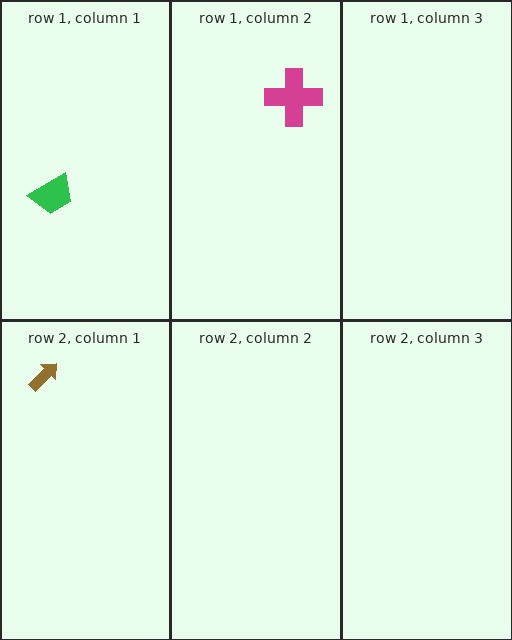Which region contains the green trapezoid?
The row 1, column 1 region.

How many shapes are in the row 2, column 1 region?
1.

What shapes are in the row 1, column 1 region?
The green trapezoid.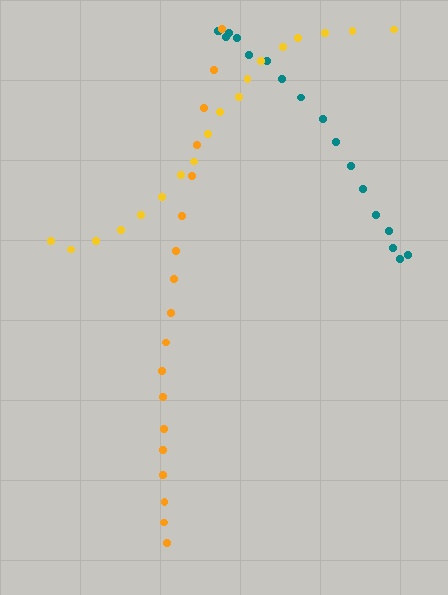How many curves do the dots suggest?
There are 3 distinct paths.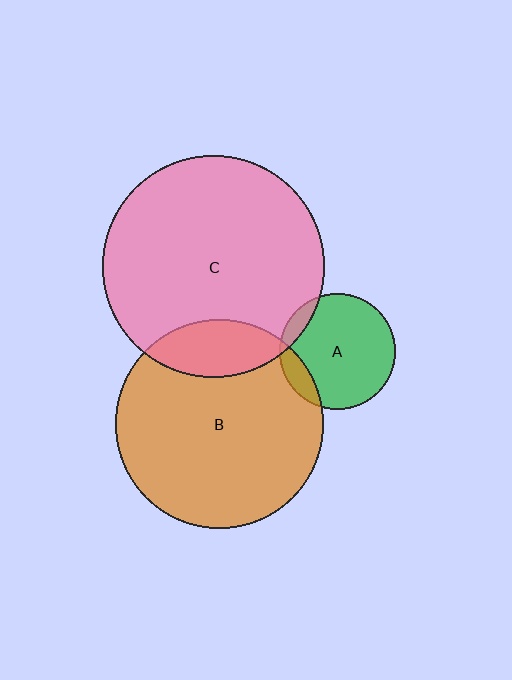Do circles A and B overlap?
Yes.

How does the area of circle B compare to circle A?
Approximately 3.2 times.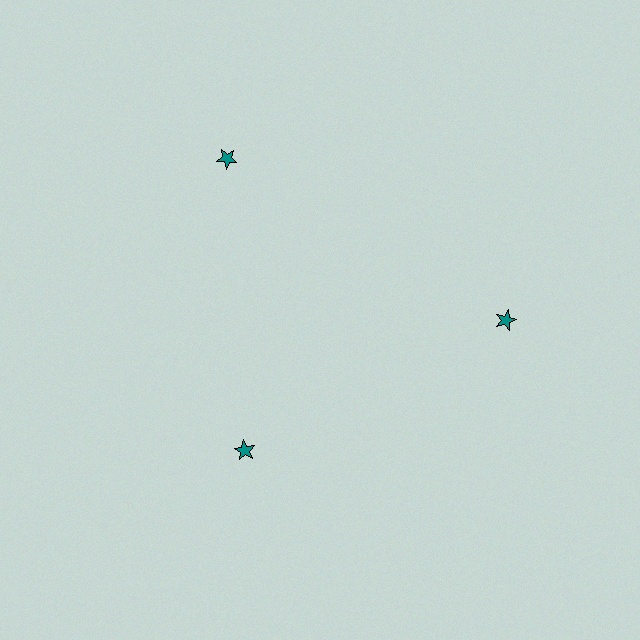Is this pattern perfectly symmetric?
No. The 3 teal stars are arranged in a ring, but one element near the 7 o'clock position is pulled inward toward the center, breaking the 3-fold rotational symmetry.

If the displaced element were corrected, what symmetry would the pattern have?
It would have 3-fold rotational symmetry — the pattern would map onto itself every 120 degrees.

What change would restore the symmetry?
The symmetry would be restored by moving it outward, back onto the ring so that all 3 stars sit at equal angles and equal distance from the center.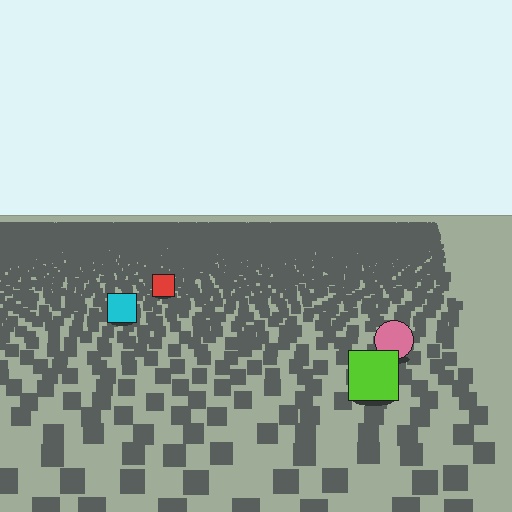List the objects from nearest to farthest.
From nearest to farthest: the lime square, the pink circle, the cyan square, the red square.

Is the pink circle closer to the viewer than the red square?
Yes. The pink circle is closer — you can tell from the texture gradient: the ground texture is coarser near it.